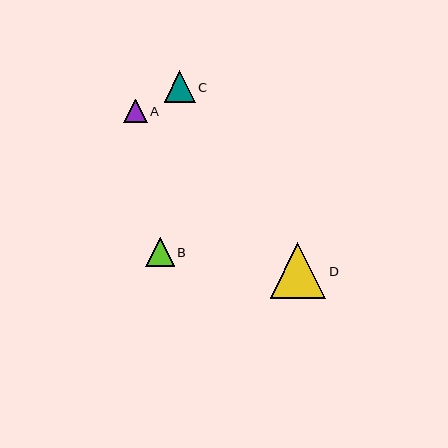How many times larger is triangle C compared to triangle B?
Triangle C is approximately 1.1 times the size of triangle B.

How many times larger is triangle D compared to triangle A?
Triangle D is approximately 2.4 times the size of triangle A.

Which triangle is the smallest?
Triangle A is the smallest with a size of approximately 24 pixels.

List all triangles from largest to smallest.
From largest to smallest: D, C, B, A.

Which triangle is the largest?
Triangle D is the largest with a size of approximately 56 pixels.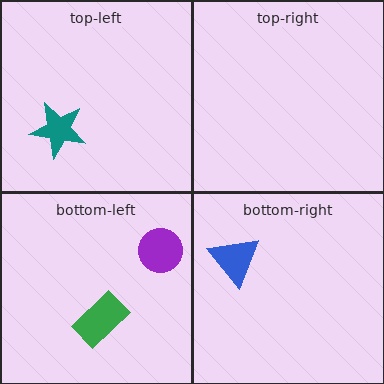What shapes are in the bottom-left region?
The green rectangle, the purple circle.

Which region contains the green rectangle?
The bottom-left region.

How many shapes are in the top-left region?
1.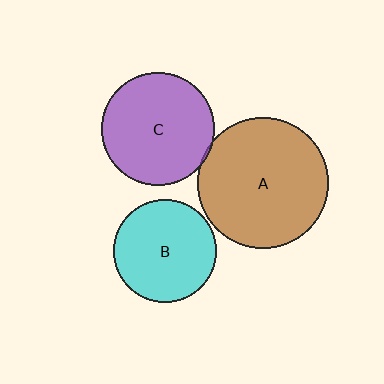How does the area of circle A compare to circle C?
Approximately 1.3 times.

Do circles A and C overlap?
Yes.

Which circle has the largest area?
Circle A (brown).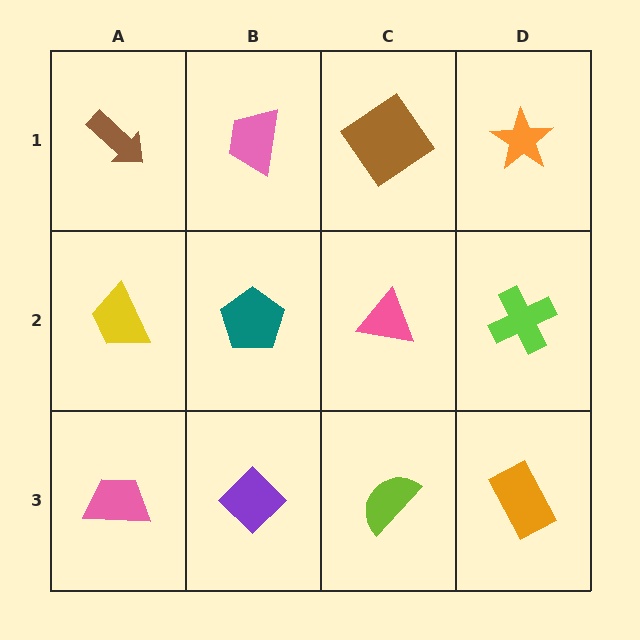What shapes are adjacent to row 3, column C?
A pink triangle (row 2, column C), a purple diamond (row 3, column B), an orange rectangle (row 3, column D).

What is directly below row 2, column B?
A purple diamond.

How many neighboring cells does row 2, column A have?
3.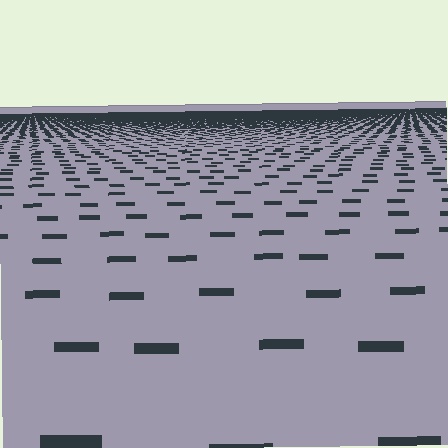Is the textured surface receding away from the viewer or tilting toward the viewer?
The surface is receding away from the viewer. Texture elements get smaller and denser toward the top.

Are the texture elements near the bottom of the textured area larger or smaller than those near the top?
Larger. Near the bottom, elements are closer to the viewer and appear at a bigger on-screen size.